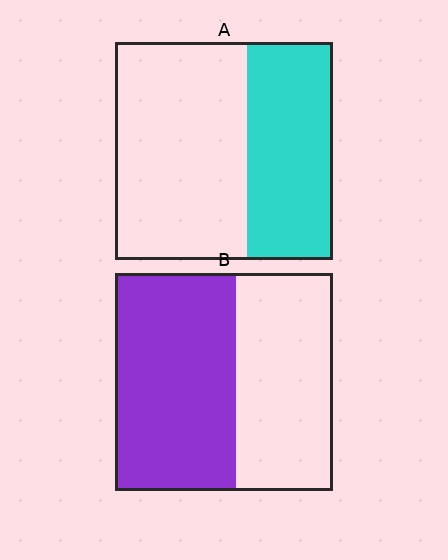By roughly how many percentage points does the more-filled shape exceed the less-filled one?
By roughly 15 percentage points (B over A).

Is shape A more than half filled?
No.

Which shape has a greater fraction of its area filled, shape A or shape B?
Shape B.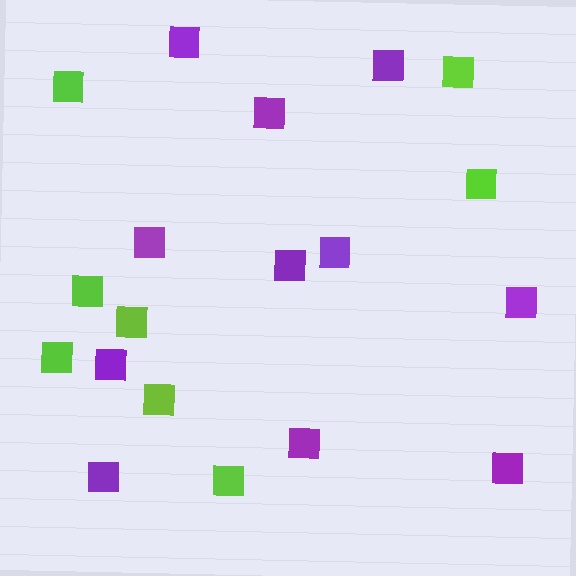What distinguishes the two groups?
There are 2 groups: one group of purple squares (11) and one group of lime squares (8).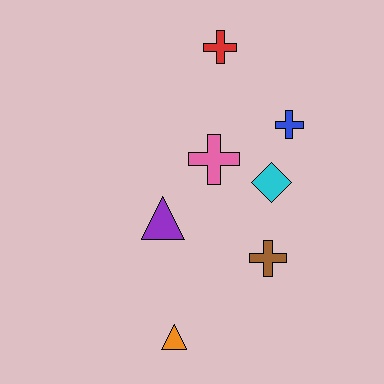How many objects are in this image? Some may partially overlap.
There are 7 objects.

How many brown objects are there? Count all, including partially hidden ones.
There is 1 brown object.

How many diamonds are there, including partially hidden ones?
There is 1 diamond.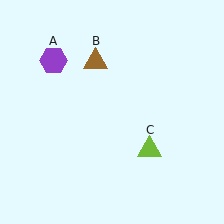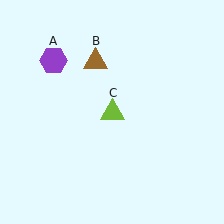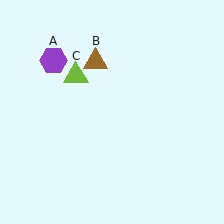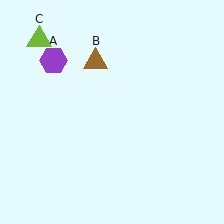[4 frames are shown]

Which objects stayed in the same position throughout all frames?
Purple hexagon (object A) and brown triangle (object B) remained stationary.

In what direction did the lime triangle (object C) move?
The lime triangle (object C) moved up and to the left.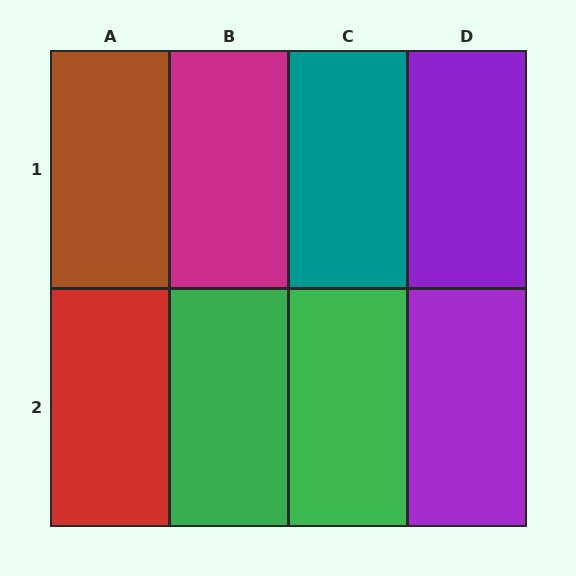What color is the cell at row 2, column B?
Green.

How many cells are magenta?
1 cell is magenta.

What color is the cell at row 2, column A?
Red.